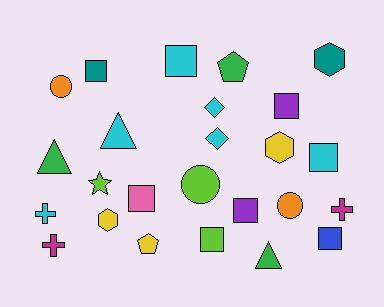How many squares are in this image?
There are 8 squares.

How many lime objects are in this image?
There are 3 lime objects.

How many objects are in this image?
There are 25 objects.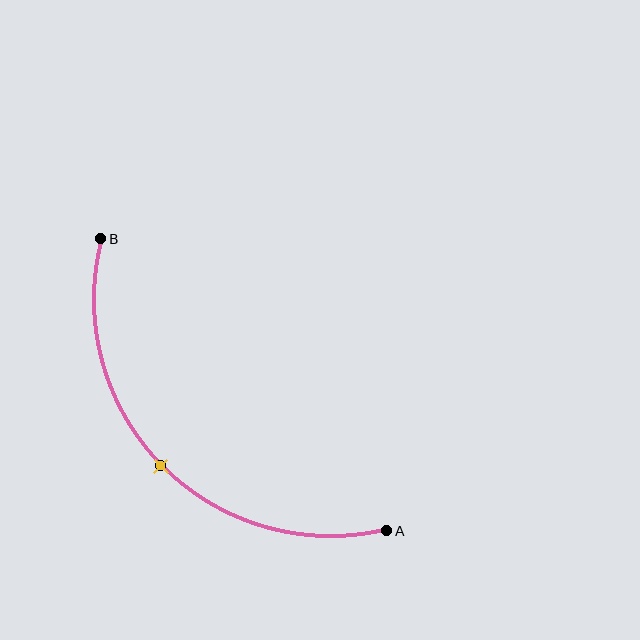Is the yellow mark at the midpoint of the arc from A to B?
Yes. The yellow mark lies on the arc at equal arc-length from both A and B — it is the arc midpoint.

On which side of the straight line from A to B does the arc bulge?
The arc bulges below and to the left of the straight line connecting A and B.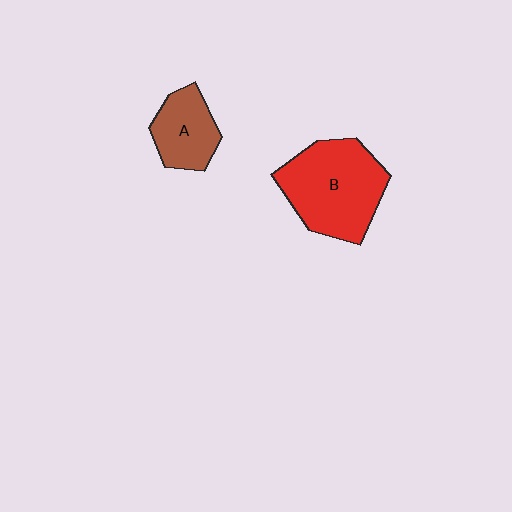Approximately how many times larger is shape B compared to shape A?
Approximately 1.9 times.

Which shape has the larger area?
Shape B (red).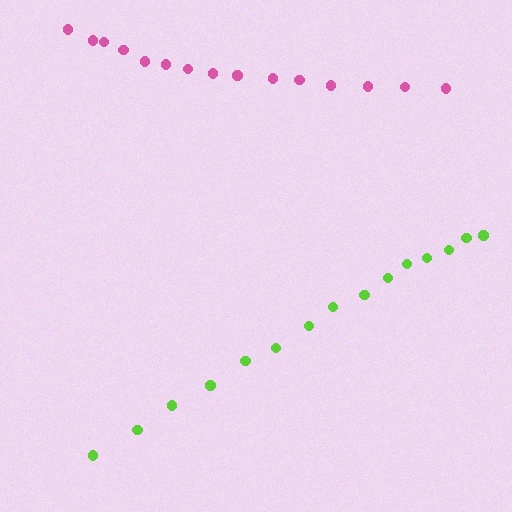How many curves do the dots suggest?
There are 2 distinct paths.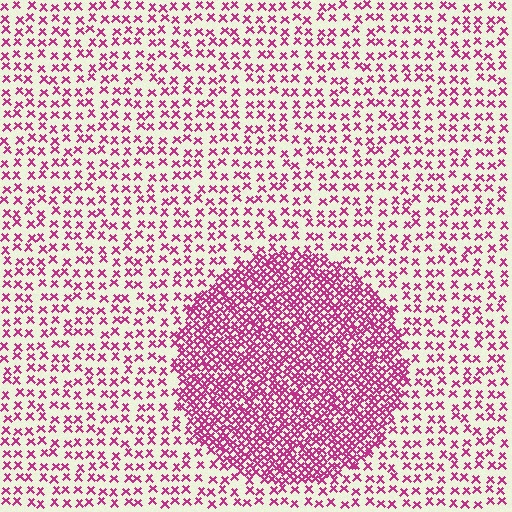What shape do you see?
I see a circle.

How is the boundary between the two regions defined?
The boundary is defined by a change in element density (approximately 2.7x ratio). All elements are the same color, size, and shape.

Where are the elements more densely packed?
The elements are more densely packed inside the circle boundary.